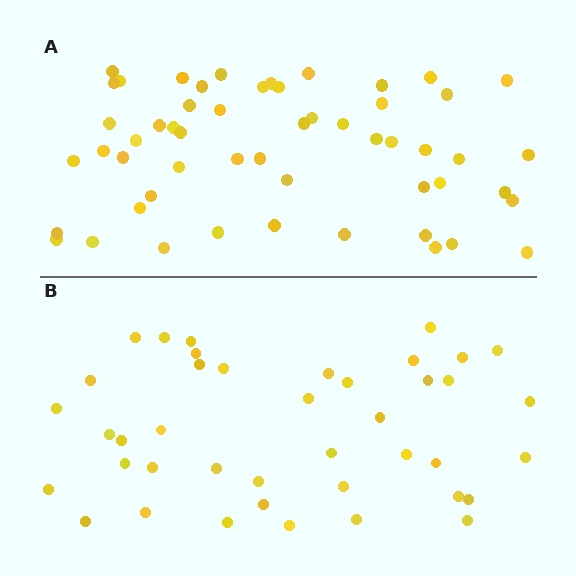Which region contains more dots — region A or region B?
Region A (the top region) has more dots.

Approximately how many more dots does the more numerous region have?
Region A has approximately 15 more dots than region B.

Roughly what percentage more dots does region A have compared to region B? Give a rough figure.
About 30% more.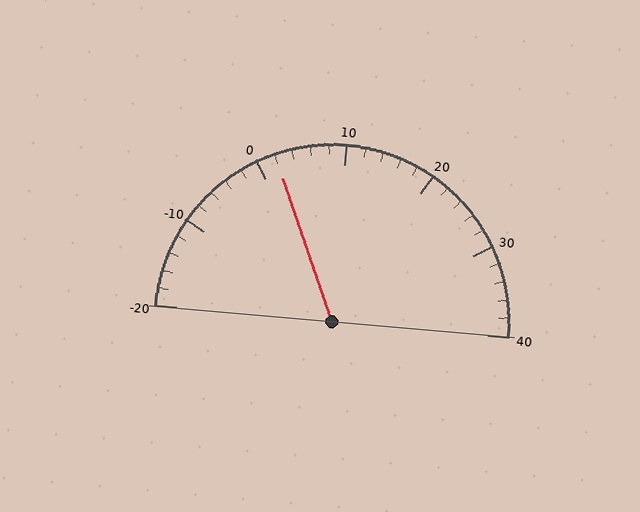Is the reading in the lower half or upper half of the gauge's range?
The reading is in the lower half of the range (-20 to 40).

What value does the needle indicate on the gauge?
The needle indicates approximately 2.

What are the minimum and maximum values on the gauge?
The gauge ranges from -20 to 40.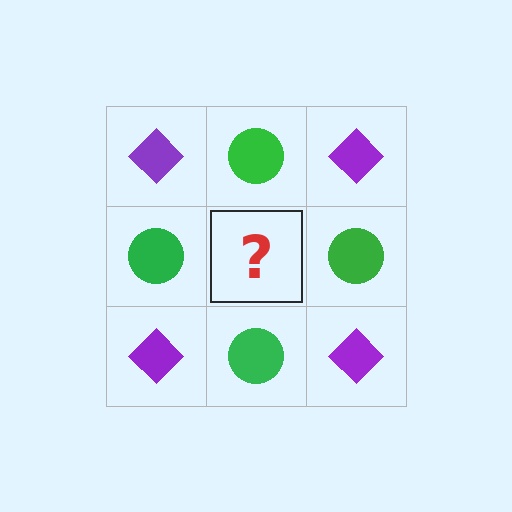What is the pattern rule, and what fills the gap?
The rule is that it alternates purple diamond and green circle in a checkerboard pattern. The gap should be filled with a purple diamond.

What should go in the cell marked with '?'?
The missing cell should contain a purple diamond.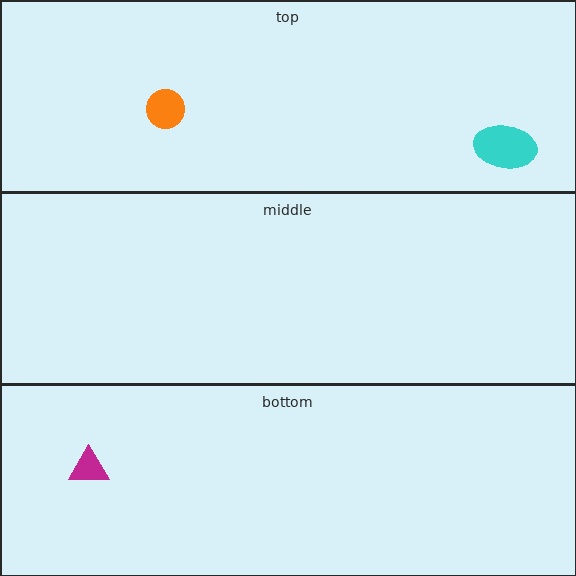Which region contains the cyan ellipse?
The top region.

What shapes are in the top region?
The cyan ellipse, the orange circle.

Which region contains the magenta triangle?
The bottom region.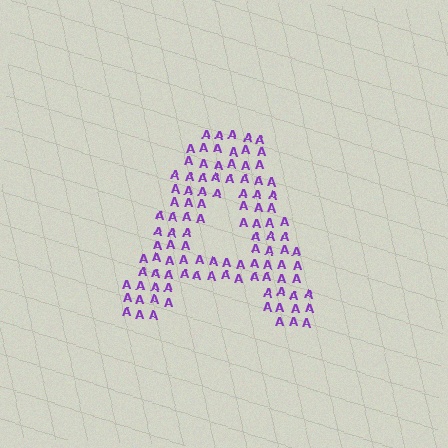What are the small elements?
The small elements are letter A's.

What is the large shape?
The large shape is the letter A.